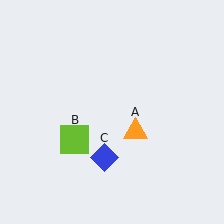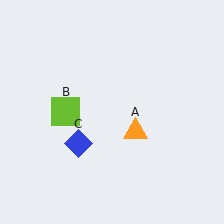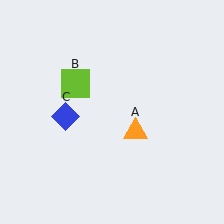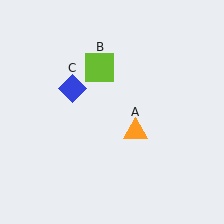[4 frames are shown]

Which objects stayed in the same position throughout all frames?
Orange triangle (object A) remained stationary.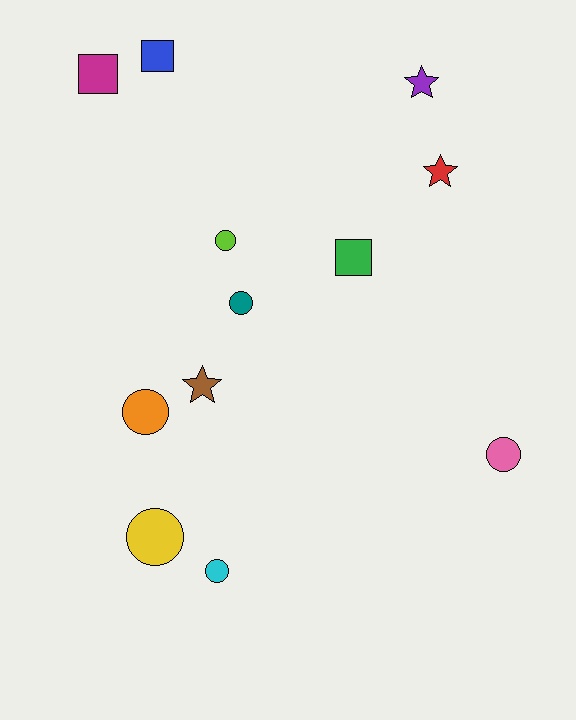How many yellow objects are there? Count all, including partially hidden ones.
There is 1 yellow object.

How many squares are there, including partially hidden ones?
There are 3 squares.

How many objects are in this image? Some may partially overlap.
There are 12 objects.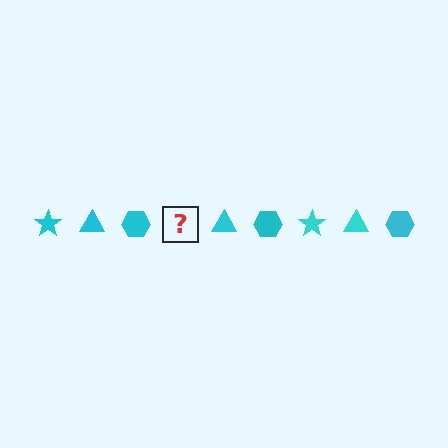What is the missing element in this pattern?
The missing element is a cyan star.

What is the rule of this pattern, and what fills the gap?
The rule is that the pattern cycles through star, triangle, hexagon shapes in cyan. The gap should be filled with a cyan star.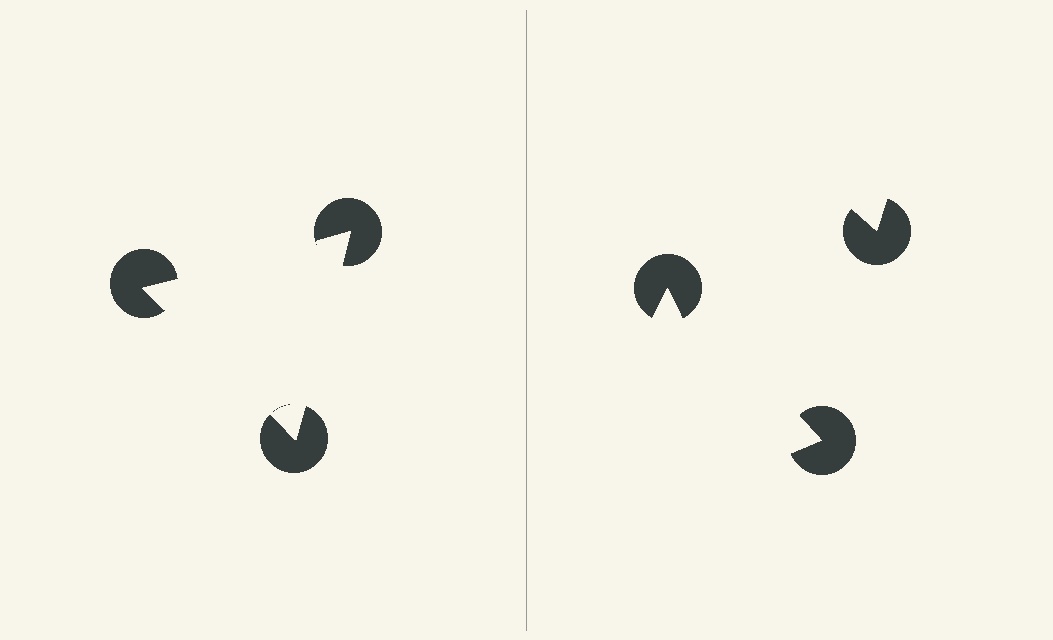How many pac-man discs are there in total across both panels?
6 — 3 on each side.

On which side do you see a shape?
An illusory triangle appears on the left side. On the right side the wedge cuts are rotated, so no coherent shape forms.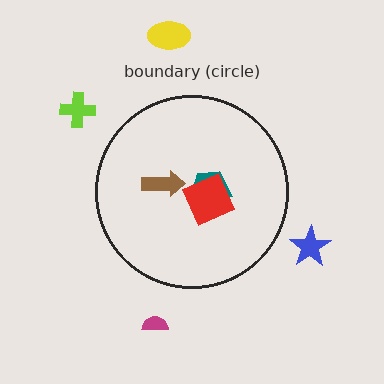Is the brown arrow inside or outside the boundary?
Inside.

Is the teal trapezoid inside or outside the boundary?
Inside.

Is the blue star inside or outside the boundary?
Outside.